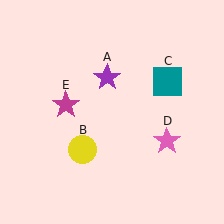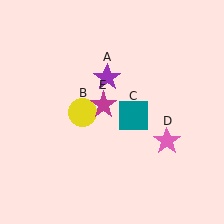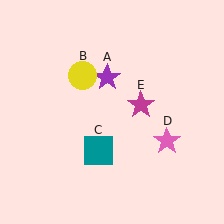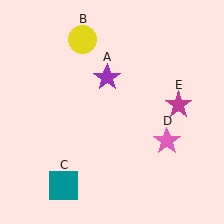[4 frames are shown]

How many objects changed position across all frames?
3 objects changed position: yellow circle (object B), teal square (object C), magenta star (object E).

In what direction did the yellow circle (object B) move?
The yellow circle (object B) moved up.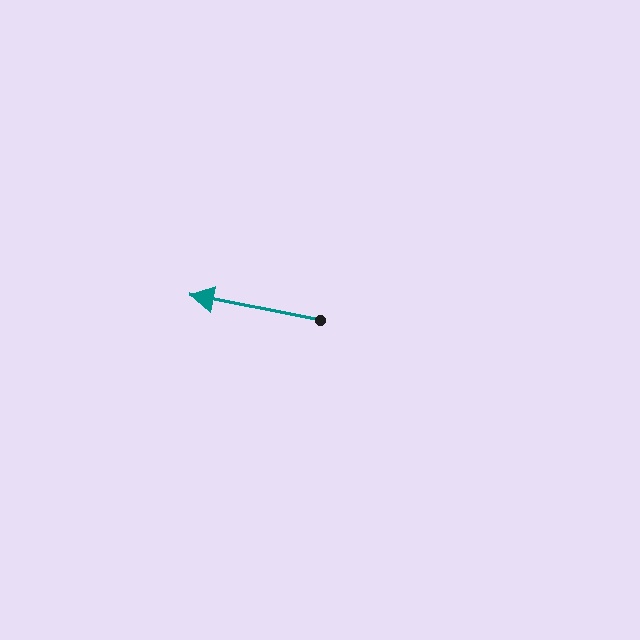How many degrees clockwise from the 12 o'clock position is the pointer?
Approximately 281 degrees.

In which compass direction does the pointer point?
West.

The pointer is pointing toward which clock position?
Roughly 9 o'clock.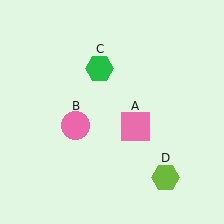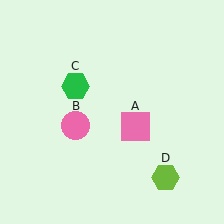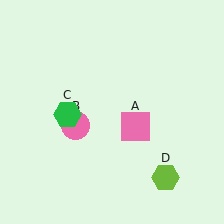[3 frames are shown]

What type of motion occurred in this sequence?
The green hexagon (object C) rotated counterclockwise around the center of the scene.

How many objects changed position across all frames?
1 object changed position: green hexagon (object C).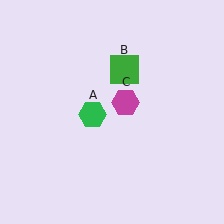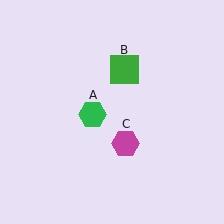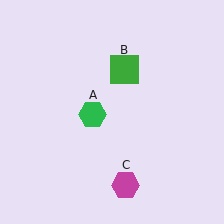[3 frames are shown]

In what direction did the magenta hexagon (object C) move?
The magenta hexagon (object C) moved down.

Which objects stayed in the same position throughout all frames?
Green hexagon (object A) and green square (object B) remained stationary.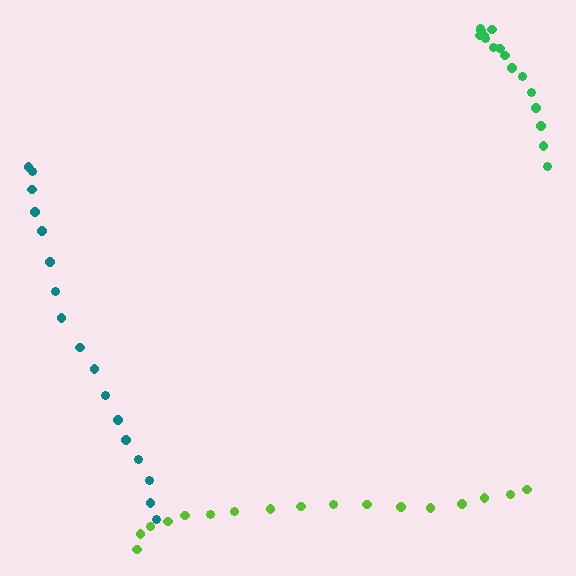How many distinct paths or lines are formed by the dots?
There are 3 distinct paths.